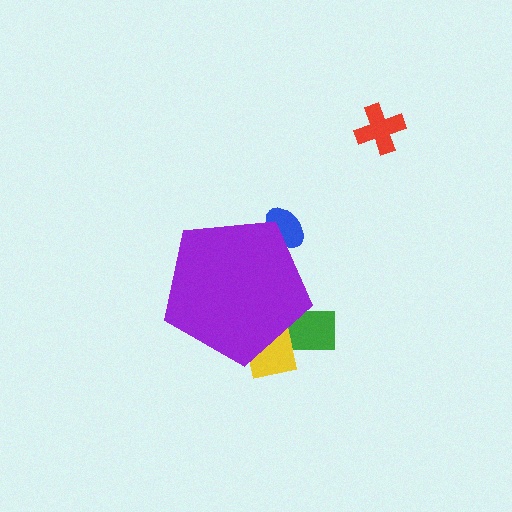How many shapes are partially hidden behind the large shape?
3 shapes are partially hidden.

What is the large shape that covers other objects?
A purple pentagon.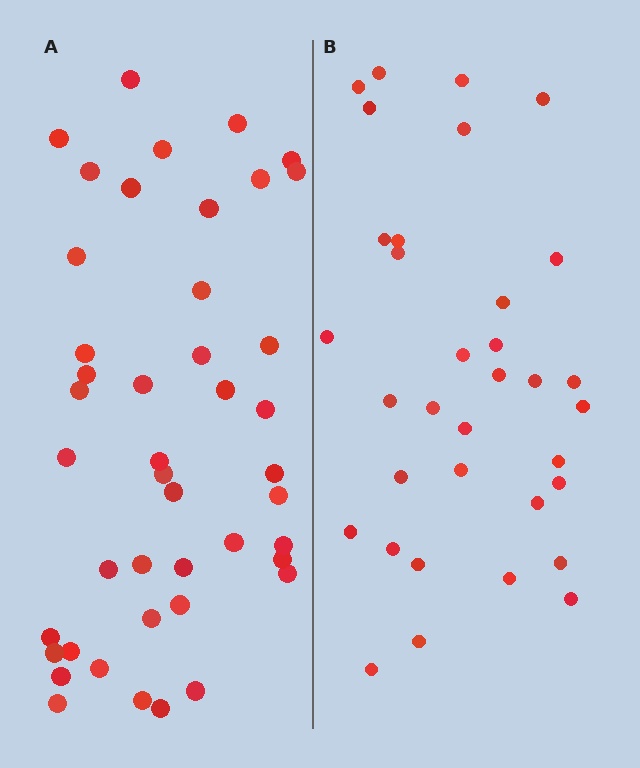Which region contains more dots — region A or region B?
Region A (the left region) has more dots.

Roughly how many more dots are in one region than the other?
Region A has roughly 10 or so more dots than region B.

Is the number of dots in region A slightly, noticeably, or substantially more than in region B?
Region A has noticeably more, but not dramatically so. The ratio is roughly 1.3 to 1.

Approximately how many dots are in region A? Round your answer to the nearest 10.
About 40 dots. (The exact count is 44, which rounds to 40.)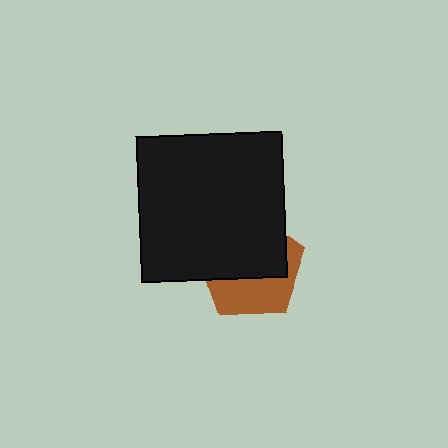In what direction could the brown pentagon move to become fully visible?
The brown pentagon could move down. That would shift it out from behind the black square entirely.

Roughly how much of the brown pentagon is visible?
A small part of it is visible (roughly 43%).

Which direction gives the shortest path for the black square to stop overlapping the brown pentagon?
Moving up gives the shortest separation.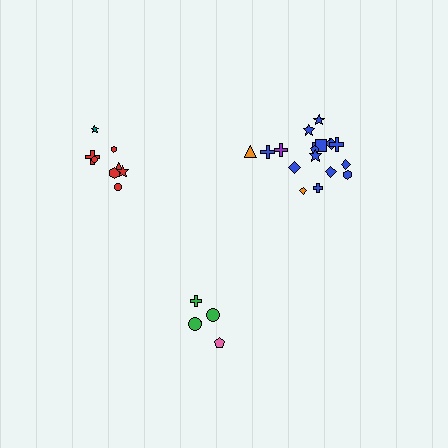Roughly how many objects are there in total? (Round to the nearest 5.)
Roughly 30 objects in total.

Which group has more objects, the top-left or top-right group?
The top-right group.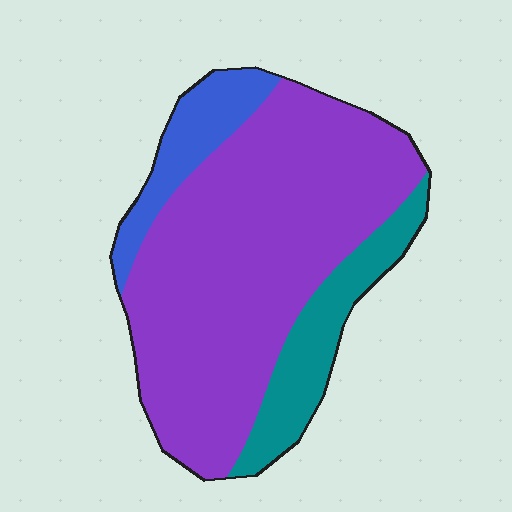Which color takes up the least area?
Blue, at roughly 10%.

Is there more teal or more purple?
Purple.